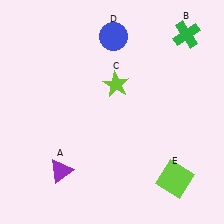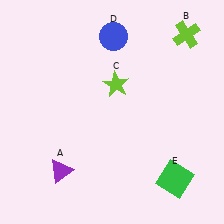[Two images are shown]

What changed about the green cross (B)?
In Image 1, B is green. In Image 2, it changed to lime.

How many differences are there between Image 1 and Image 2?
There are 2 differences between the two images.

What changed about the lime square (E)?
In Image 1, E is lime. In Image 2, it changed to green.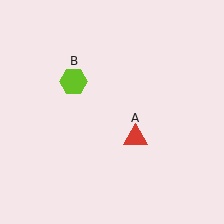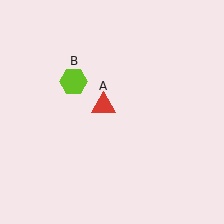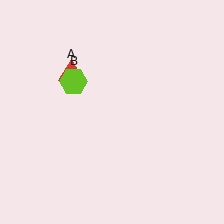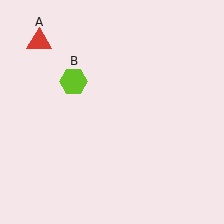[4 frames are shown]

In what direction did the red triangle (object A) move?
The red triangle (object A) moved up and to the left.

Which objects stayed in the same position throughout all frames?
Lime hexagon (object B) remained stationary.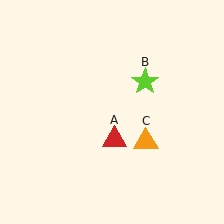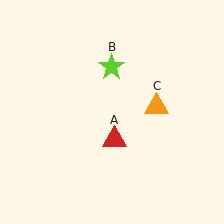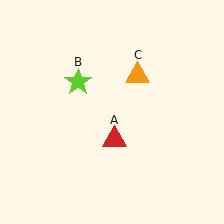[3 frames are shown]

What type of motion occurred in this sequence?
The lime star (object B), orange triangle (object C) rotated counterclockwise around the center of the scene.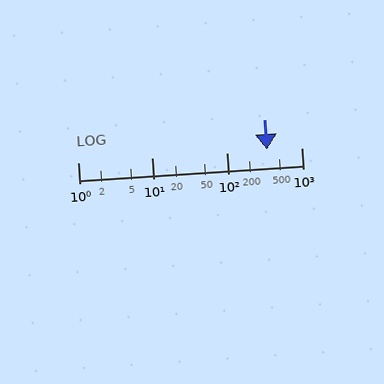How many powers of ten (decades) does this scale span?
The scale spans 3 decades, from 1 to 1000.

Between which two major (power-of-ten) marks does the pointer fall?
The pointer is between 100 and 1000.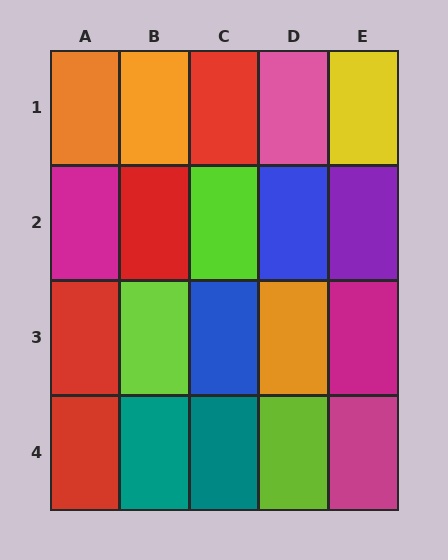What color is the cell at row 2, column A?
Magenta.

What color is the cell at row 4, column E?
Magenta.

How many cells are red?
4 cells are red.